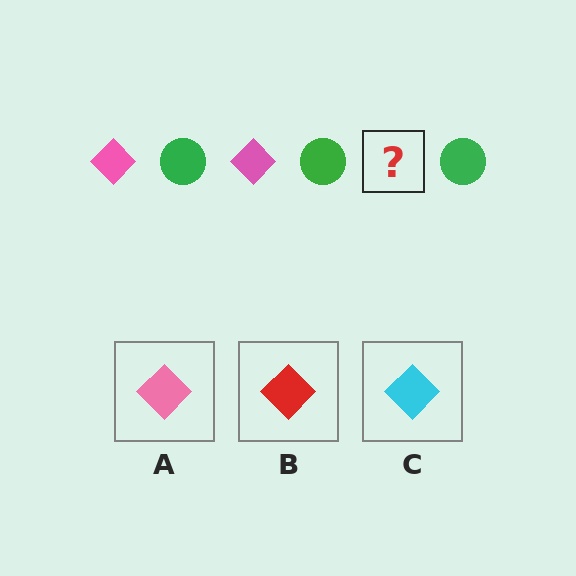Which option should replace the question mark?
Option A.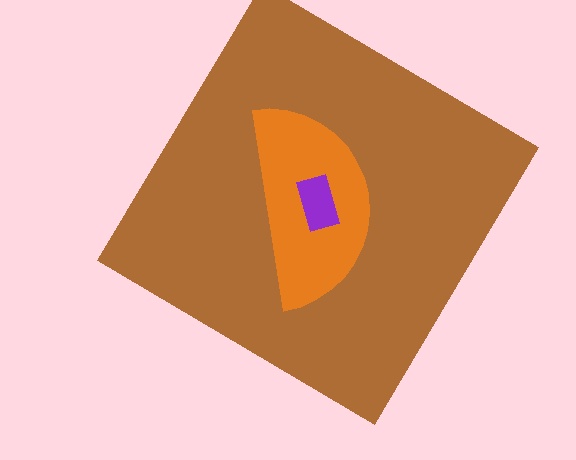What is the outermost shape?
The brown diamond.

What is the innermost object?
The purple rectangle.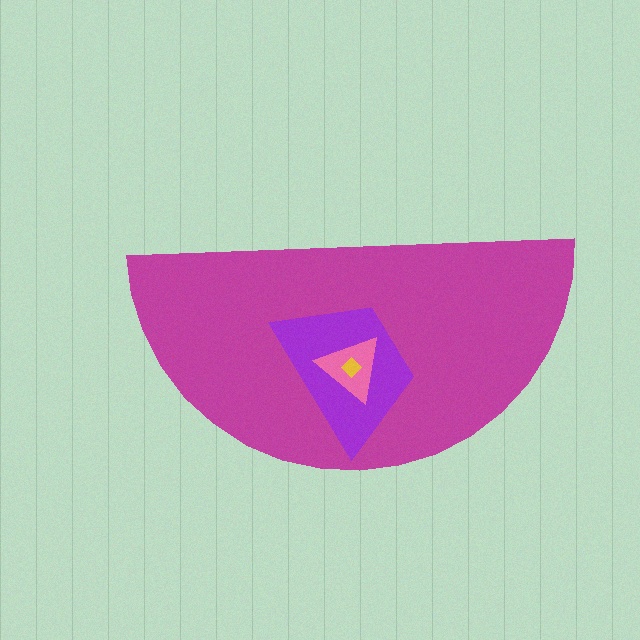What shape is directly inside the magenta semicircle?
The purple trapezoid.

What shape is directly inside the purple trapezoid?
The pink triangle.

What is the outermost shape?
The magenta semicircle.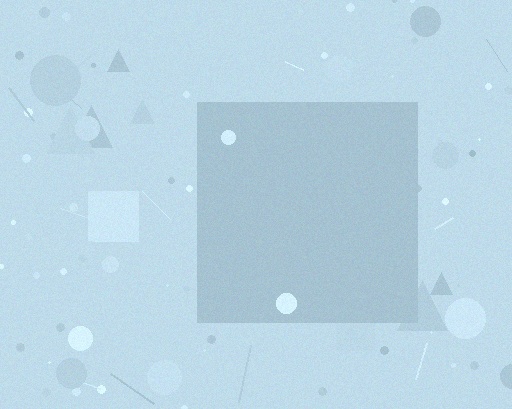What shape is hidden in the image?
A square is hidden in the image.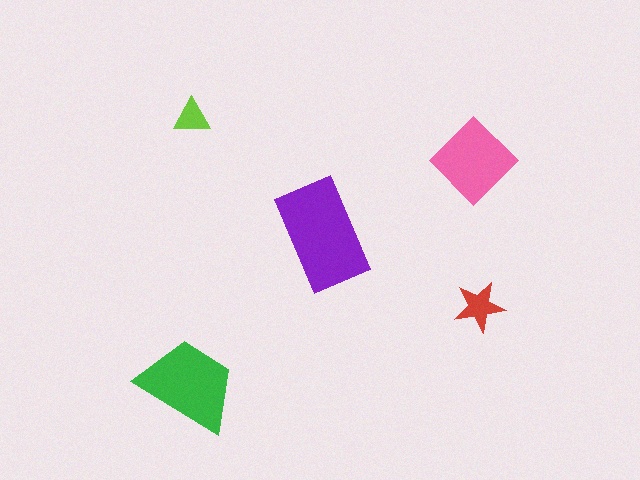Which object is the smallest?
The lime triangle.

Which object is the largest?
The purple rectangle.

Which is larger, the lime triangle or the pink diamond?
The pink diamond.